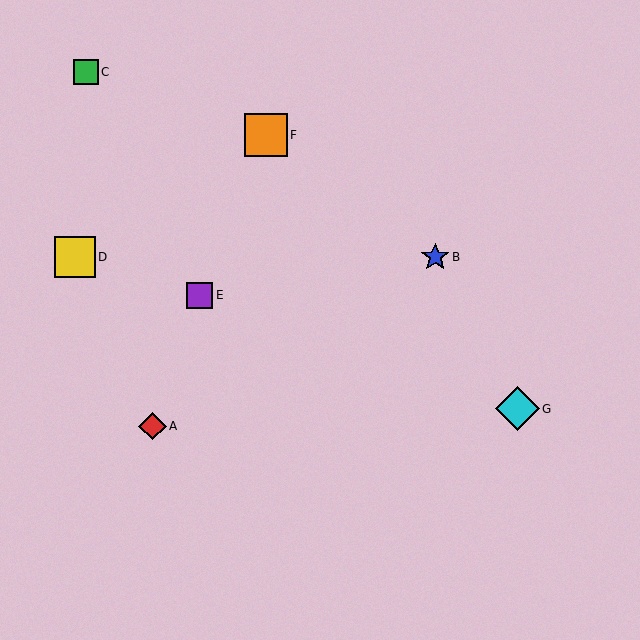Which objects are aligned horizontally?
Objects B, D are aligned horizontally.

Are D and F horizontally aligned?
No, D is at y≈257 and F is at y≈135.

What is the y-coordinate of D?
Object D is at y≈257.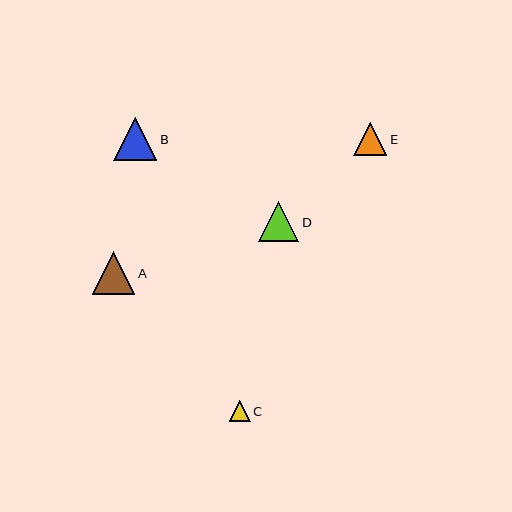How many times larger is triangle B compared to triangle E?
Triangle B is approximately 1.3 times the size of triangle E.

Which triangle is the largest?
Triangle B is the largest with a size of approximately 43 pixels.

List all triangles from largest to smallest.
From largest to smallest: B, A, D, E, C.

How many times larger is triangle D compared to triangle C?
Triangle D is approximately 1.9 times the size of triangle C.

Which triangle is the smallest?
Triangle C is the smallest with a size of approximately 21 pixels.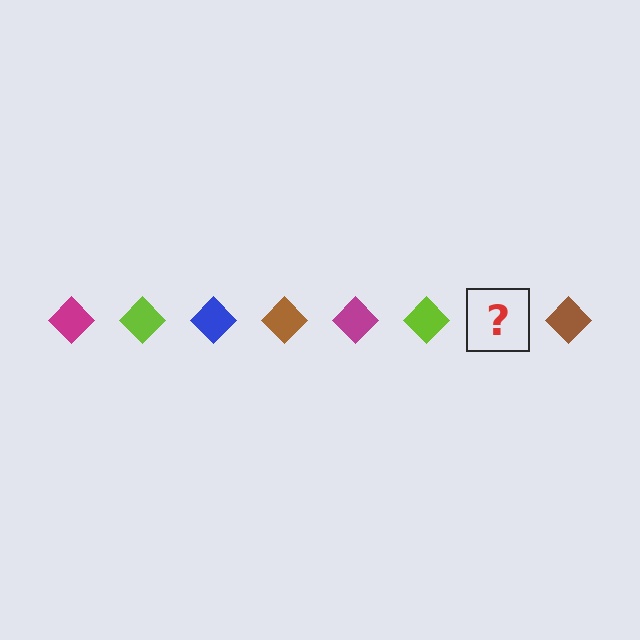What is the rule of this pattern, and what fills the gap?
The rule is that the pattern cycles through magenta, lime, blue, brown diamonds. The gap should be filled with a blue diamond.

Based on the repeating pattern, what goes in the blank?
The blank should be a blue diamond.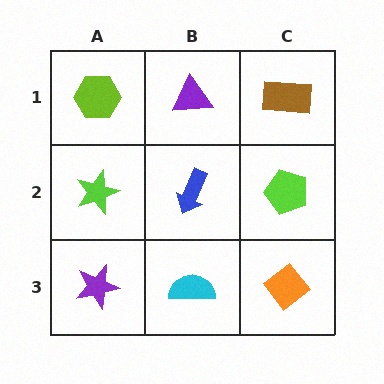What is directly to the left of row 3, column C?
A cyan semicircle.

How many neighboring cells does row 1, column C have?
2.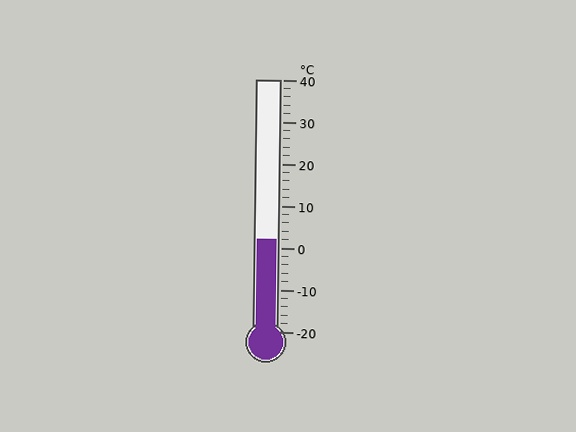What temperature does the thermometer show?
The thermometer shows approximately 2°C.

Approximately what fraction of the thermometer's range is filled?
The thermometer is filled to approximately 35% of its range.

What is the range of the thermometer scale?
The thermometer scale ranges from -20°C to 40°C.